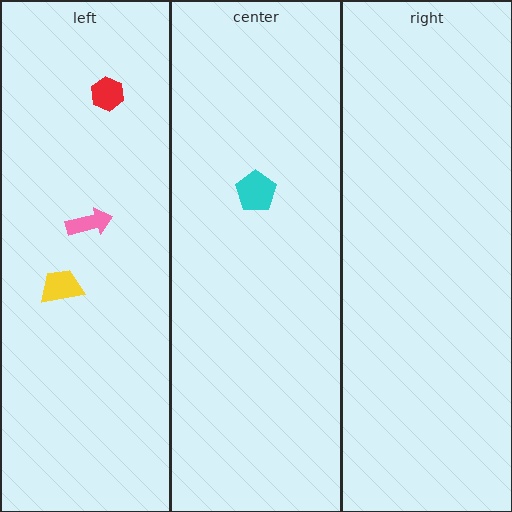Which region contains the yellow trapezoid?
The left region.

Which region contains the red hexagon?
The left region.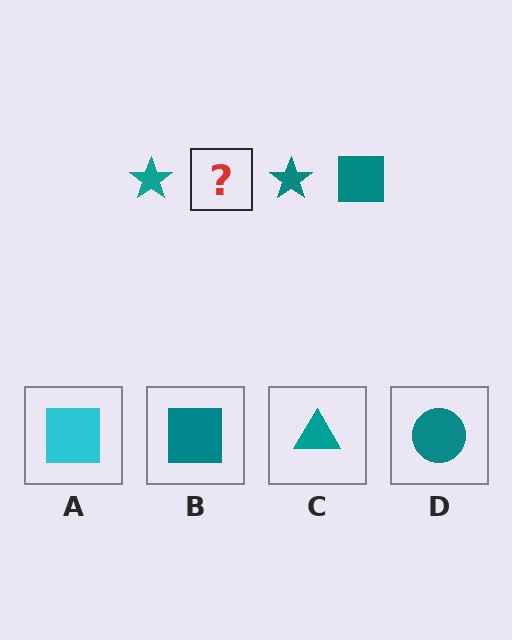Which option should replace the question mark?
Option B.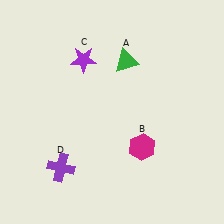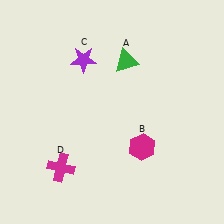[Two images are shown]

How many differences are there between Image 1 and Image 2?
There is 1 difference between the two images.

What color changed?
The cross (D) changed from purple in Image 1 to magenta in Image 2.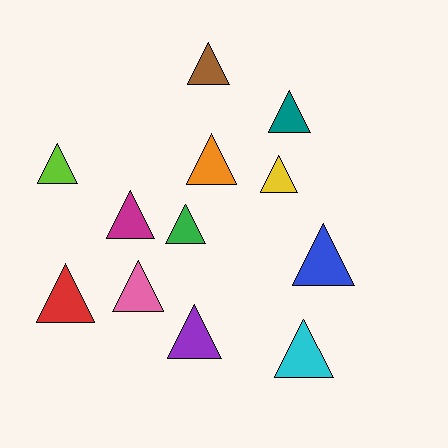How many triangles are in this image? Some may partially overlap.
There are 12 triangles.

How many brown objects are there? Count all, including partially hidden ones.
There is 1 brown object.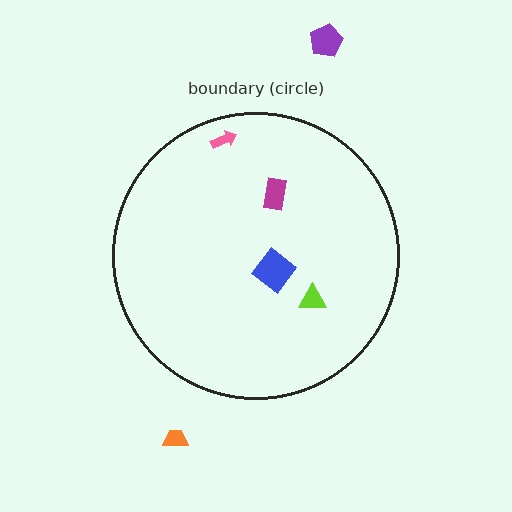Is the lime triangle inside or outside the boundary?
Inside.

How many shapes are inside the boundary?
4 inside, 2 outside.